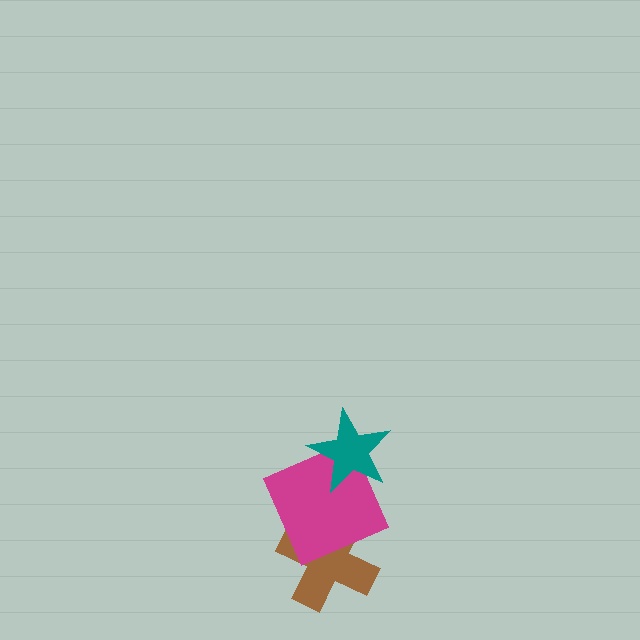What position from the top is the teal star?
The teal star is 1st from the top.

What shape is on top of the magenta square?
The teal star is on top of the magenta square.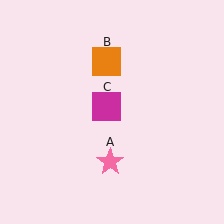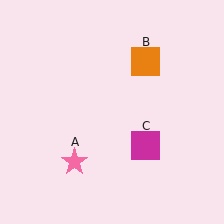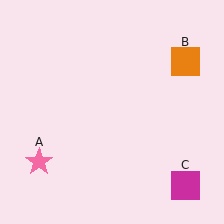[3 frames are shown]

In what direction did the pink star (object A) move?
The pink star (object A) moved left.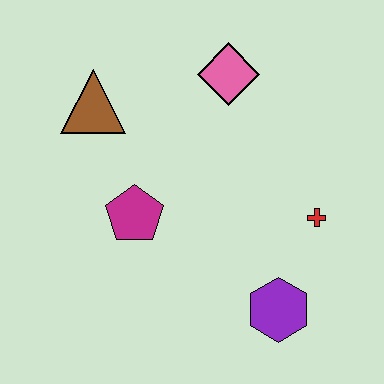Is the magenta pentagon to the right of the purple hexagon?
No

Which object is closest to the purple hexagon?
The red cross is closest to the purple hexagon.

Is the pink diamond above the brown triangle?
Yes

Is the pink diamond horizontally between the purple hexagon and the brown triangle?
Yes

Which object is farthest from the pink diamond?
The purple hexagon is farthest from the pink diamond.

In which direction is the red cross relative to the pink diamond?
The red cross is below the pink diamond.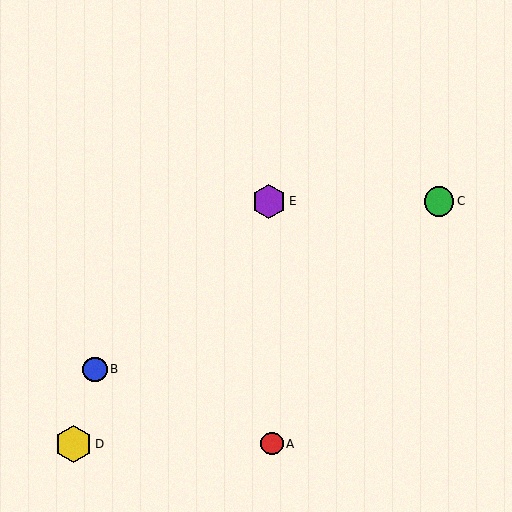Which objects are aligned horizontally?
Objects C, E are aligned horizontally.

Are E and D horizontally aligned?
No, E is at y≈201 and D is at y≈444.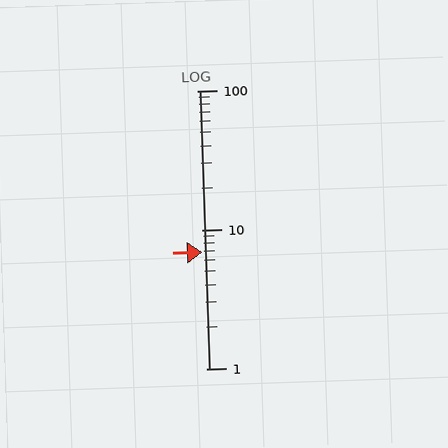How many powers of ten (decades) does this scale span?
The scale spans 2 decades, from 1 to 100.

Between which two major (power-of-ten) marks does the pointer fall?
The pointer is between 1 and 10.